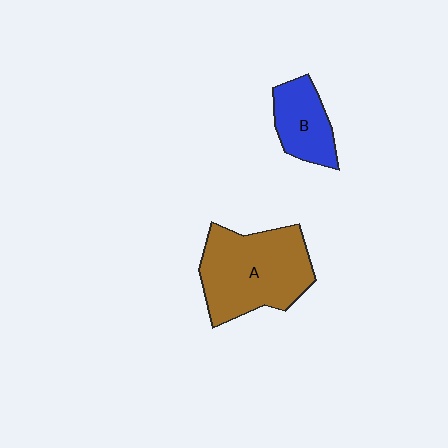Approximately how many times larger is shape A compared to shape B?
Approximately 2.1 times.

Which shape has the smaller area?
Shape B (blue).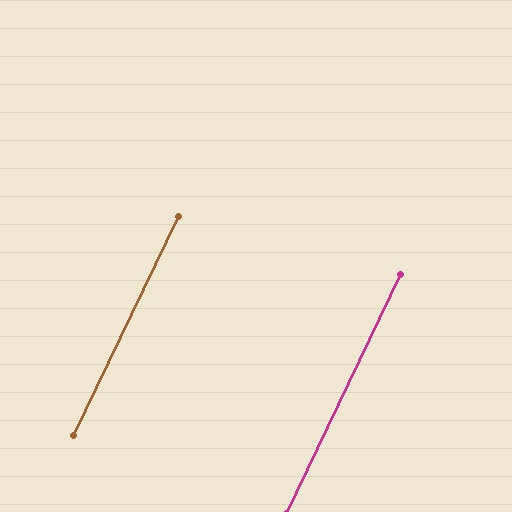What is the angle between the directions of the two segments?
Approximately 0 degrees.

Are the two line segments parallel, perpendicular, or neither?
Parallel — their directions differ by only 0.2°.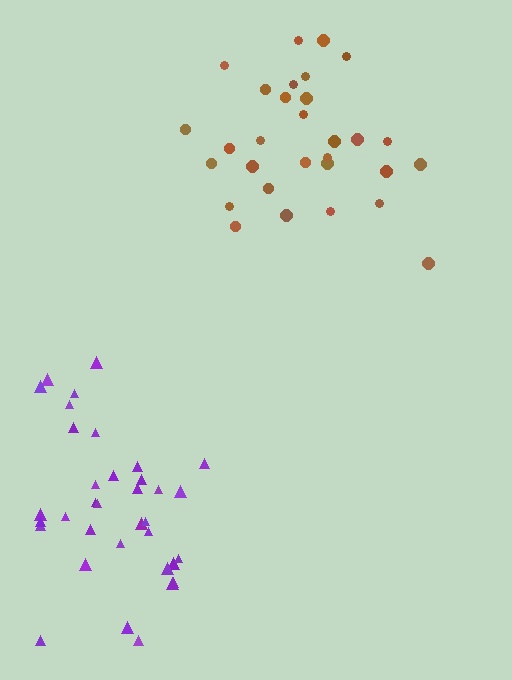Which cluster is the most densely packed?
Purple.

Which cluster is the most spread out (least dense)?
Brown.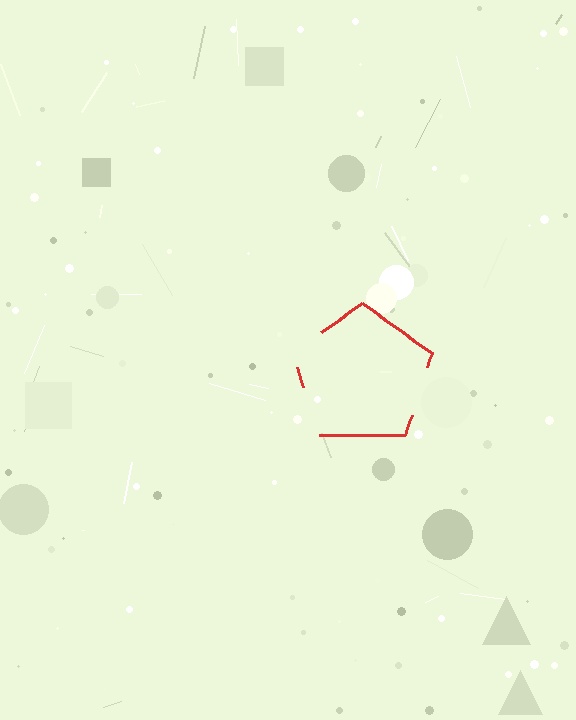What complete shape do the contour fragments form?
The contour fragments form a pentagon.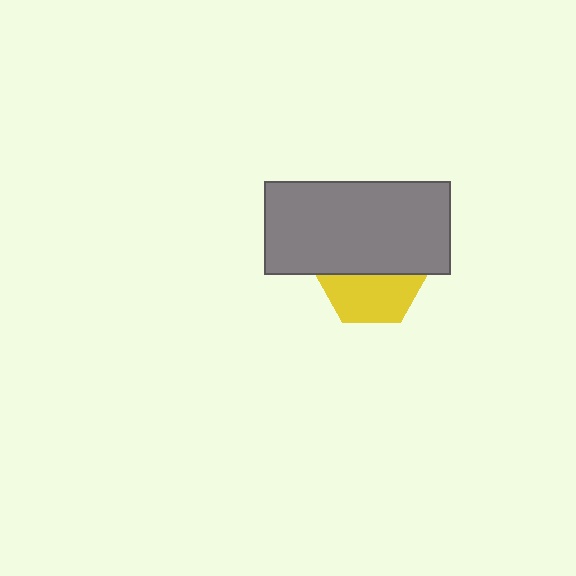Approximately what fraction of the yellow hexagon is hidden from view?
Roughly 53% of the yellow hexagon is hidden behind the gray rectangle.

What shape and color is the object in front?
The object in front is a gray rectangle.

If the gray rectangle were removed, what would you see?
You would see the complete yellow hexagon.